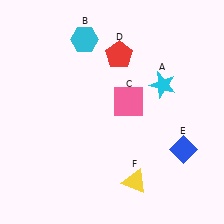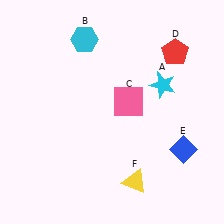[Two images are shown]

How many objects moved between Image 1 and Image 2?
1 object moved between the two images.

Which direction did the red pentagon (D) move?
The red pentagon (D) moved right.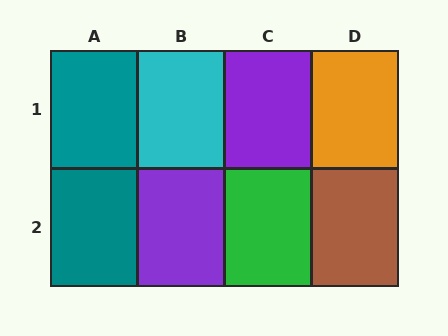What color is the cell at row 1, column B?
Cyan.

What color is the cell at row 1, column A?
Teal.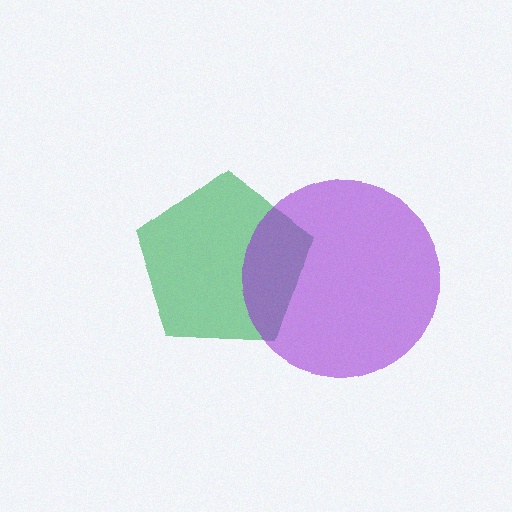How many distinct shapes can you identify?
There are 2 distinct shapes: a green pentagon, a purple circle.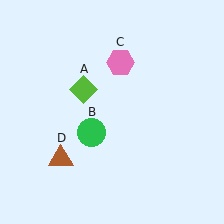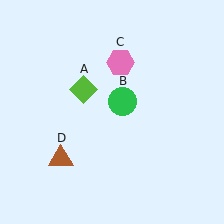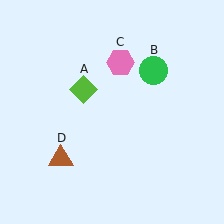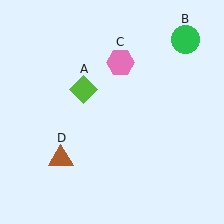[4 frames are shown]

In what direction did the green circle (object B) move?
The green circle (object B) moved up and to the right.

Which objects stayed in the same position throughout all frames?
Lime diamond (object A) and pink hexagon (object C) and brown triangle (object D) remained stationary.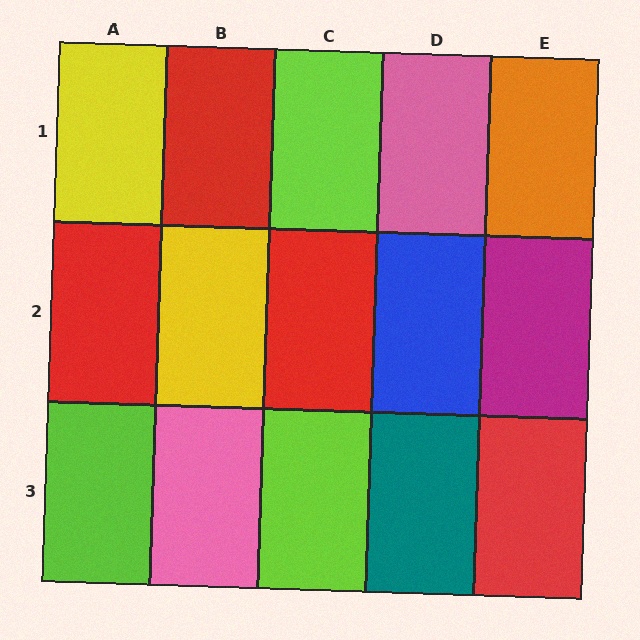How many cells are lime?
3 cells are lime.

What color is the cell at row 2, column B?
Yellow.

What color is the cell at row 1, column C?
Lime.